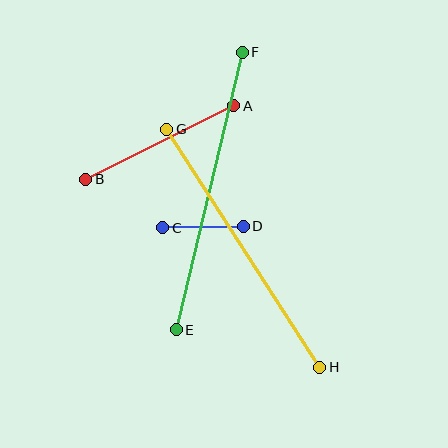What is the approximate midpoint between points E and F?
The midpoint is at approximately (209, 191) pixels.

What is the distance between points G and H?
The distance is approximately 283 pixels.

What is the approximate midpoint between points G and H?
The midpoint is at approximately (243, 248) pixels.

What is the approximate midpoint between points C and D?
The midpoint is at approximately (203, 227) pixels.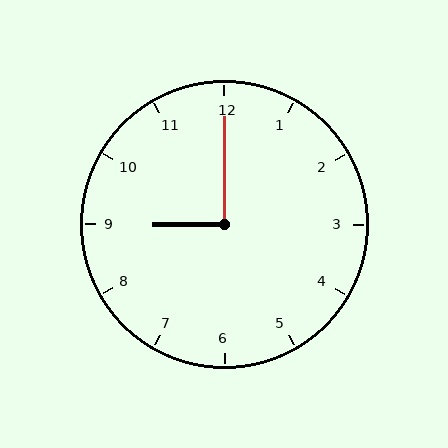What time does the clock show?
9:00.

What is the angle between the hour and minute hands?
Approximately 90 degrees.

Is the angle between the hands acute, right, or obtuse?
It is right.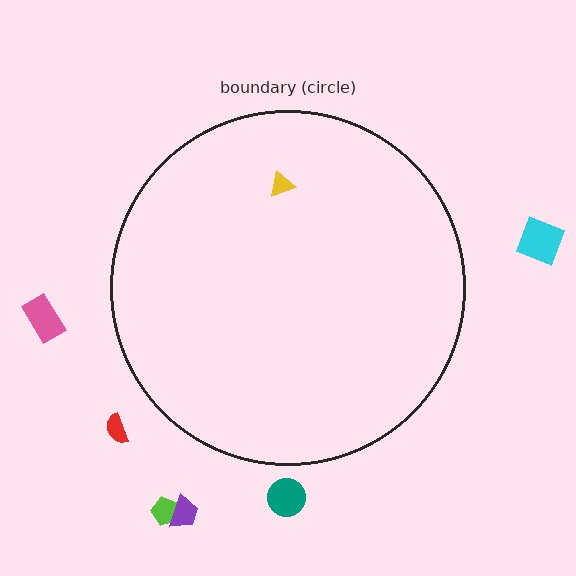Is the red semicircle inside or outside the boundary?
Outside.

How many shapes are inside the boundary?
1 inside, 6 outside.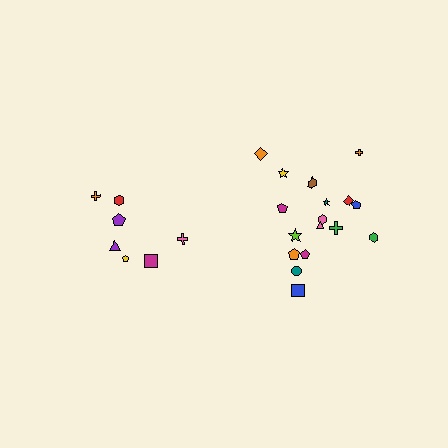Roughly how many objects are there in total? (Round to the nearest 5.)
Roughly 25 objects in total.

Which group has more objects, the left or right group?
The right group.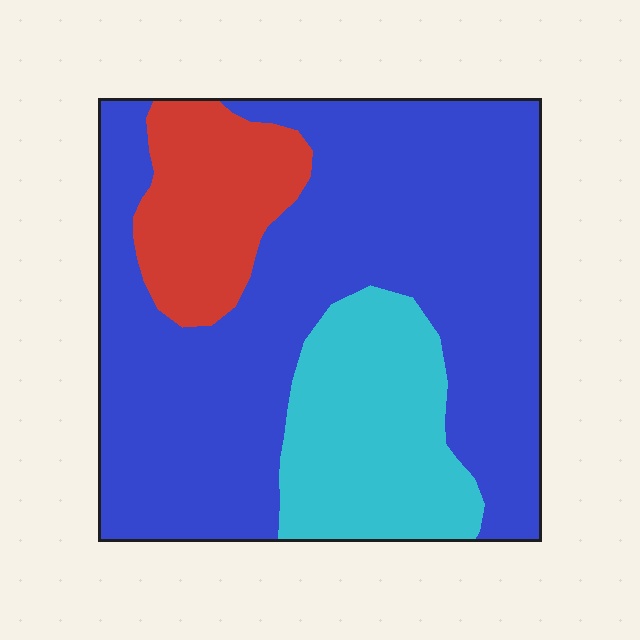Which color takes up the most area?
Blue, at roughly 65%.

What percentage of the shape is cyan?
Cyan covers around 20% of the shape.